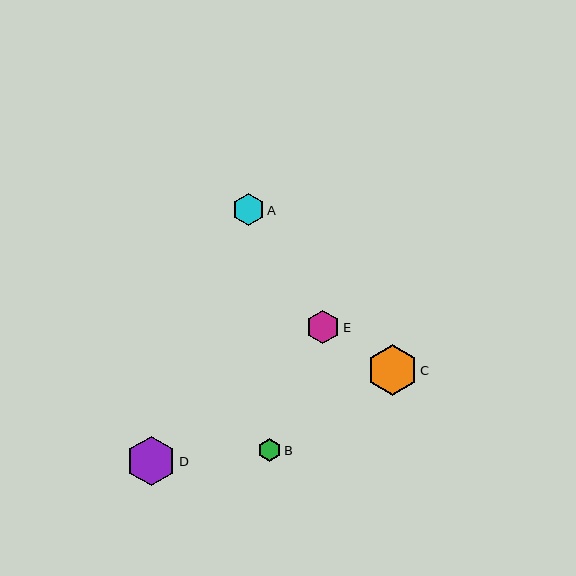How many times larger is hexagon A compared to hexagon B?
Hexagon A is approximately 1.4 times the size of hexagon B.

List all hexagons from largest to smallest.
From largest to smallest: C, D, E, A, B.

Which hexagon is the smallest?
Hexagon B is the smallest with a size of approximately 22 pixels.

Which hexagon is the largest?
Hexagon C is the largest with a size of approximately 50 pixels.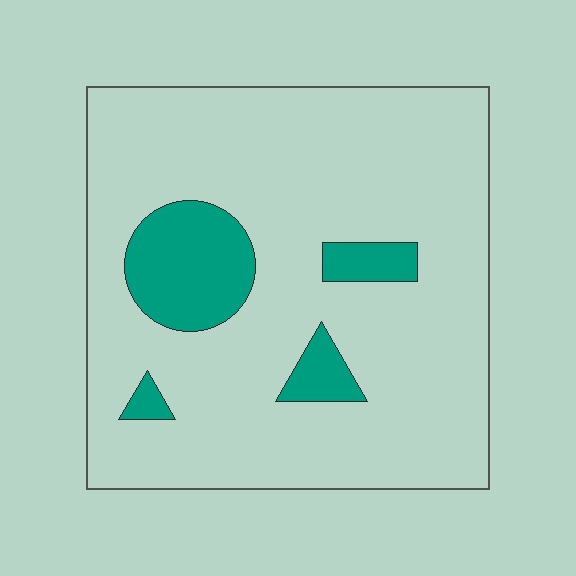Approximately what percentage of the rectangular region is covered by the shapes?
Approximately 15%.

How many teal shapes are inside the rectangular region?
4.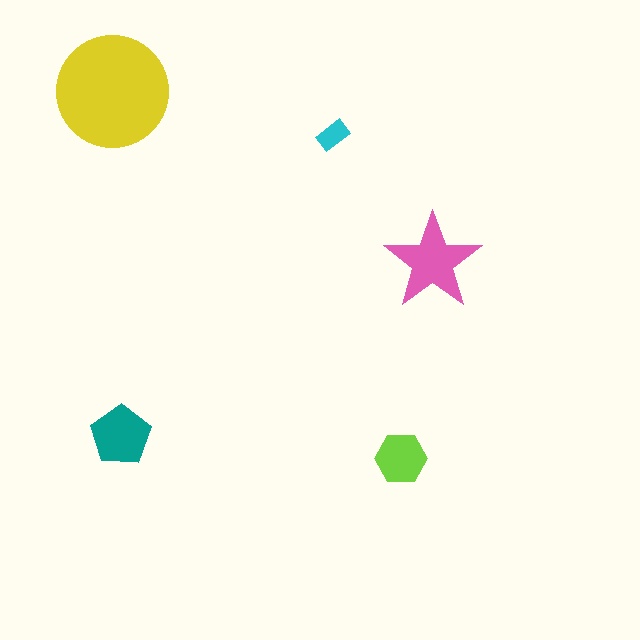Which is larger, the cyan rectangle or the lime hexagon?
The lime hexagon.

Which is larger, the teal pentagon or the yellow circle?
The yellow circle.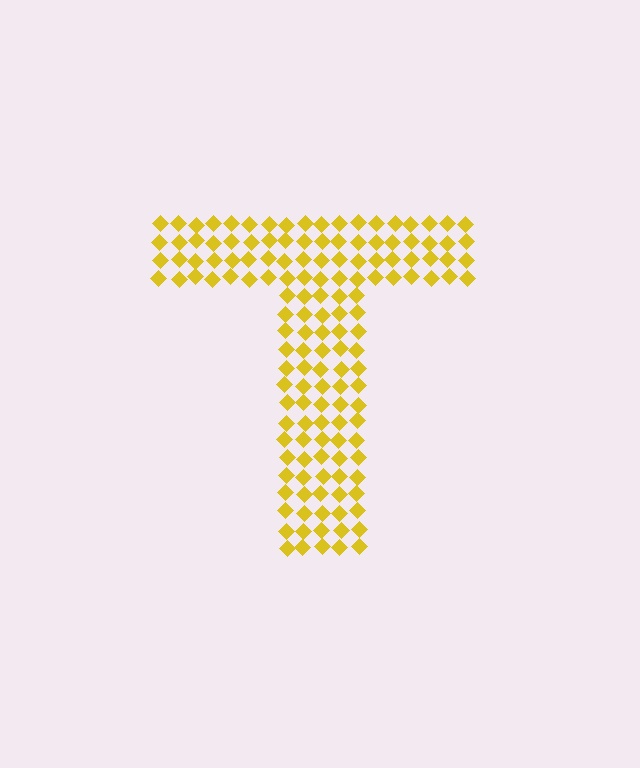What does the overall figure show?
The overall figure shows the letter T.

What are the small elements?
The small elements are diamonds.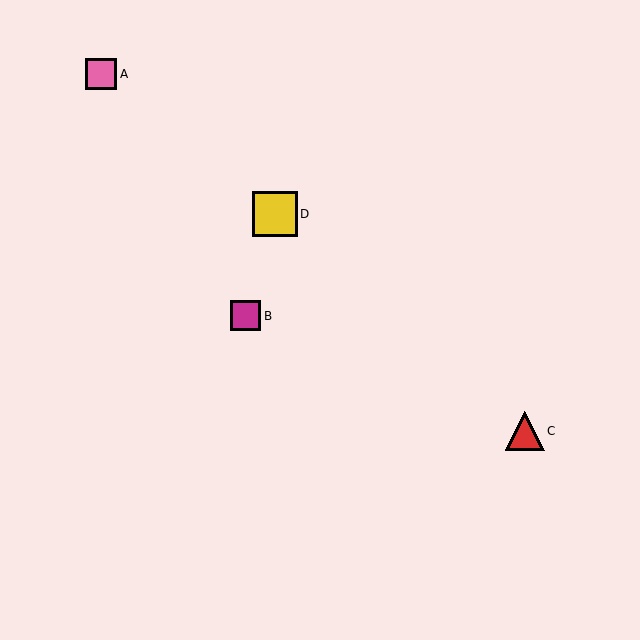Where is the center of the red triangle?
The center of the red triangle is at (525, 431).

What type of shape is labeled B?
Shape B is a magenta square.